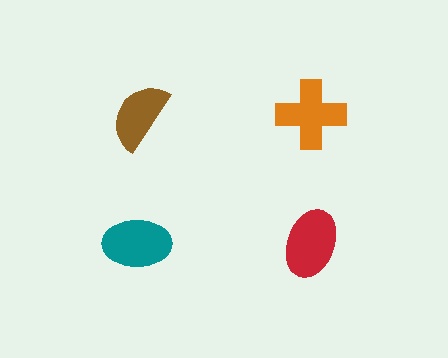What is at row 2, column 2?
A red ellipse.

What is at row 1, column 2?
An orange cross.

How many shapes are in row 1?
2 shapes.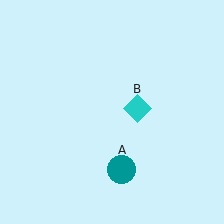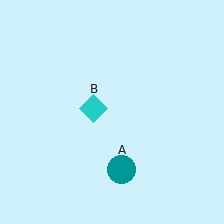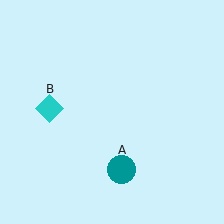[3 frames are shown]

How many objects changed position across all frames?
1 object changed position: cyan diamond (object B).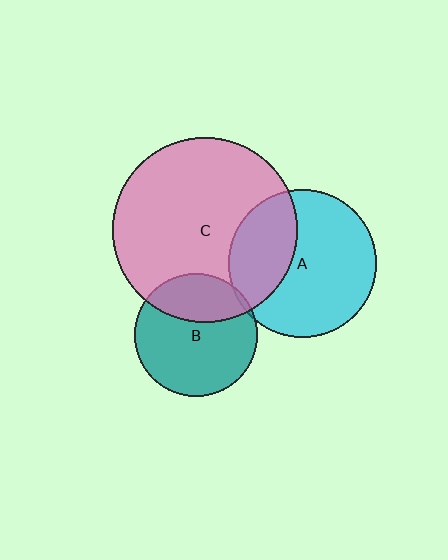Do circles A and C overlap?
Yes.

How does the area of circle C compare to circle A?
Approximately 1.6 times.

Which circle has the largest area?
Circle C (pink).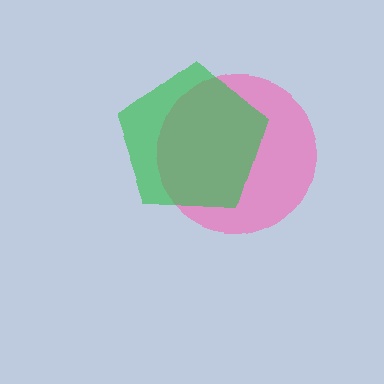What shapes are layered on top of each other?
The layered shapes are: a pink circle, a green pentagon.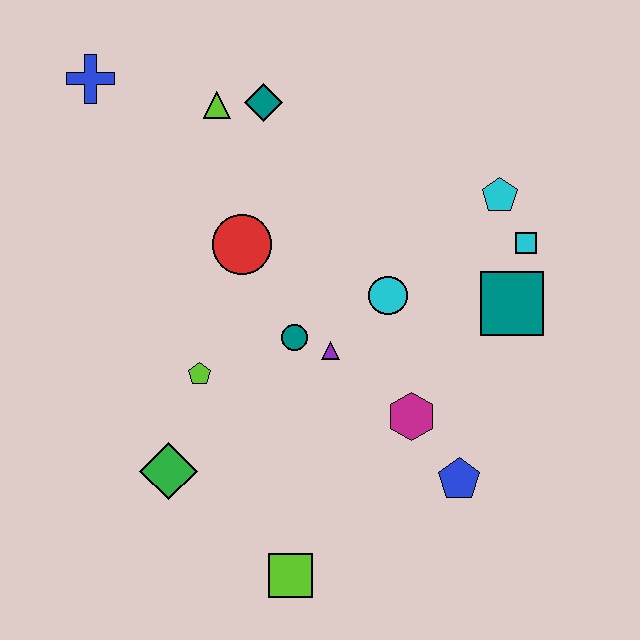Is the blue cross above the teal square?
Yes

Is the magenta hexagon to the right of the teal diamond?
Yes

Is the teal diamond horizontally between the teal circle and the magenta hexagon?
No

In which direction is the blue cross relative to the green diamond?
The blue cross is above the green diamond.